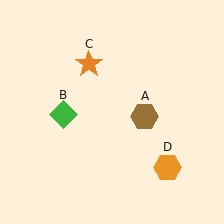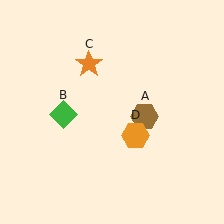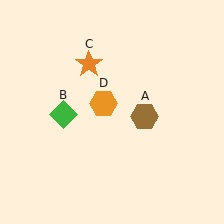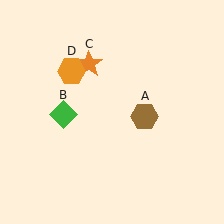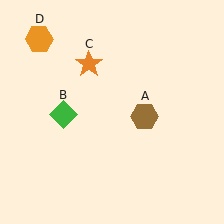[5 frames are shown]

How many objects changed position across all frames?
1 object changed position: orange hexagon (object D).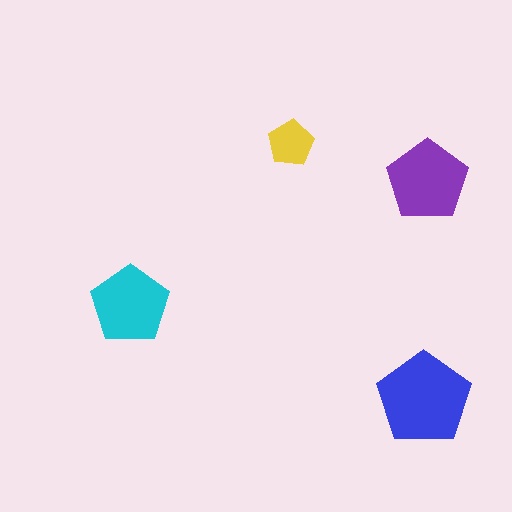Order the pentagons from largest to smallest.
the blue one, the purple one, the cyan one, the yellow one.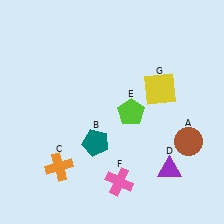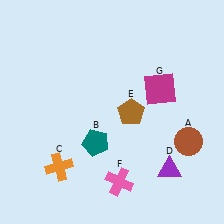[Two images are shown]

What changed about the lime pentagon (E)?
In Image 1, E is lime. In Image 2, it changed to brown.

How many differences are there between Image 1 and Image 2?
There are 2 differences between the two images.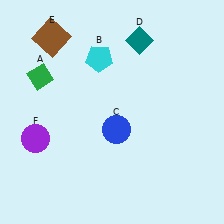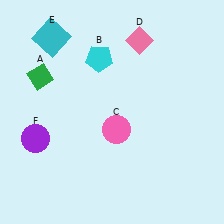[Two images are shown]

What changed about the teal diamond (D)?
In Image 1, D is teal. In Image 2, it changed to pink.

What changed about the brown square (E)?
In Image 1, E is brown. In Image 2, it changed to cyan.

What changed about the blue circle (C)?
In Image 1, C is blue. In Image 2, it changed to pink.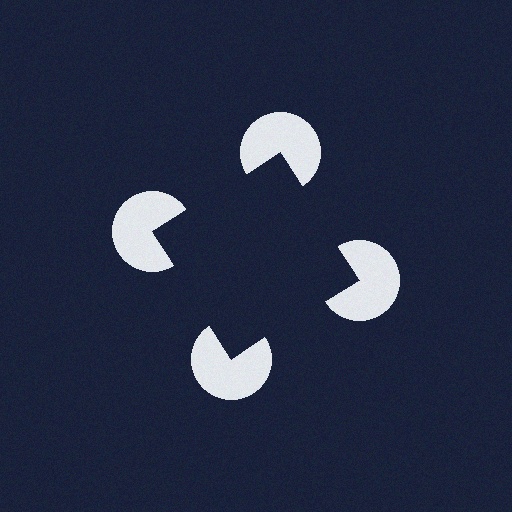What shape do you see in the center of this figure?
An illusory square — its edges are inferred from the aligned wedge cuts in the pac-man discs, not physically drawn.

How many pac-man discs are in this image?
There are 4 — one at each vertex of the illusory square.